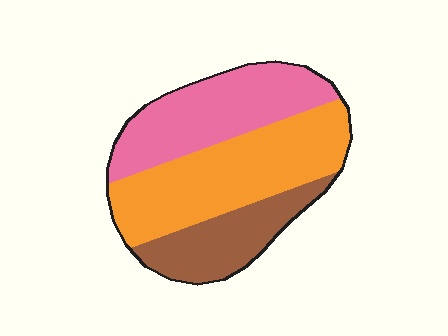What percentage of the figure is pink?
Pink takes up about one third (1/3) of the figure.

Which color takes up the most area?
Orange, at roughly 45%.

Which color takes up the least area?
Brown, at roughly 20%.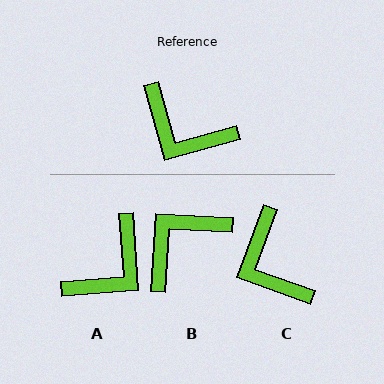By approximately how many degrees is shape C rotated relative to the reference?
Approximately 35 degrees clockwise.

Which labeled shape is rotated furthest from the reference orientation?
B, about 109 degrees away.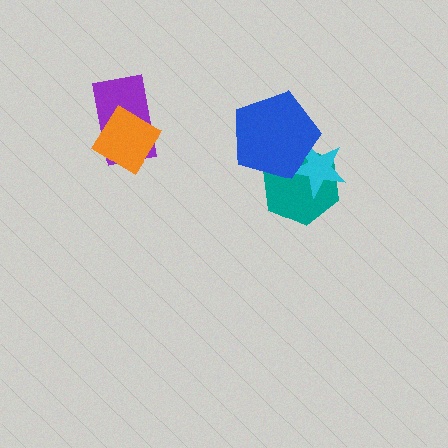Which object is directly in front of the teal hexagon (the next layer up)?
The cyan star is directly in front of the teal hexagon.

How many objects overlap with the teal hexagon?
2 objects overlap with the teal hexagon.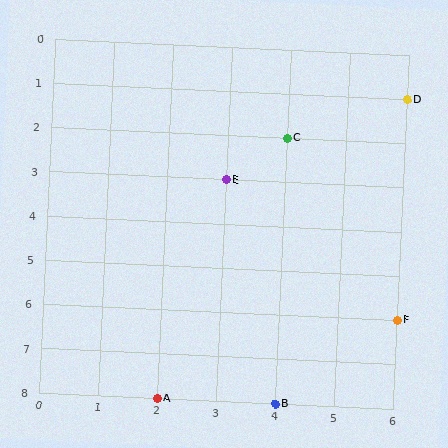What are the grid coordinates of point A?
Point A is at grid coordinates (2, 8).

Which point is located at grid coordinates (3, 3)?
Point E is at (3, 3).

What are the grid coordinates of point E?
Point E is at grid coordinates (3, 3).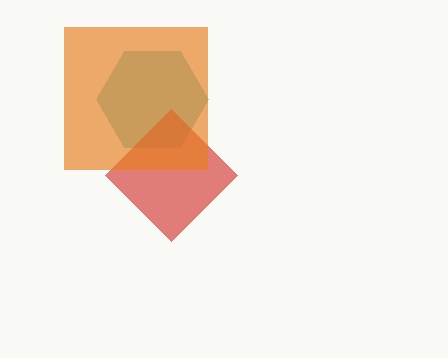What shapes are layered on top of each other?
The layered shapes are: a teal hexagon, a red diamond, an orange square.